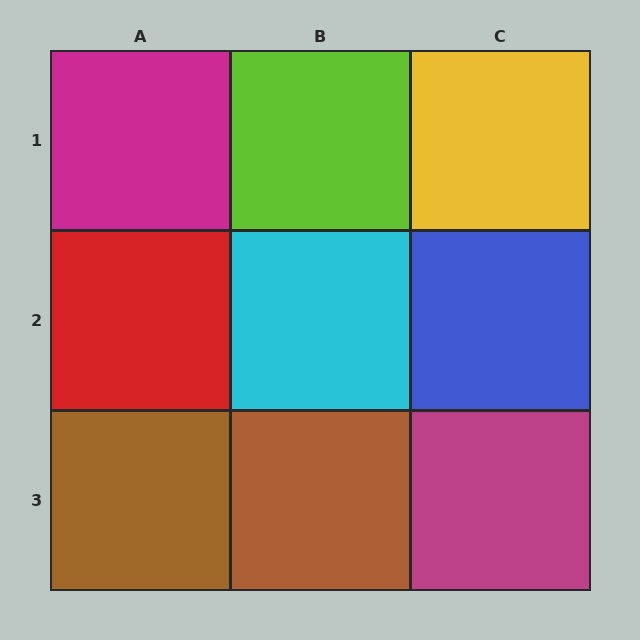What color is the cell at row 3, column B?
Brown.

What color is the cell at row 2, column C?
Blue.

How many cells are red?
1 cell is red.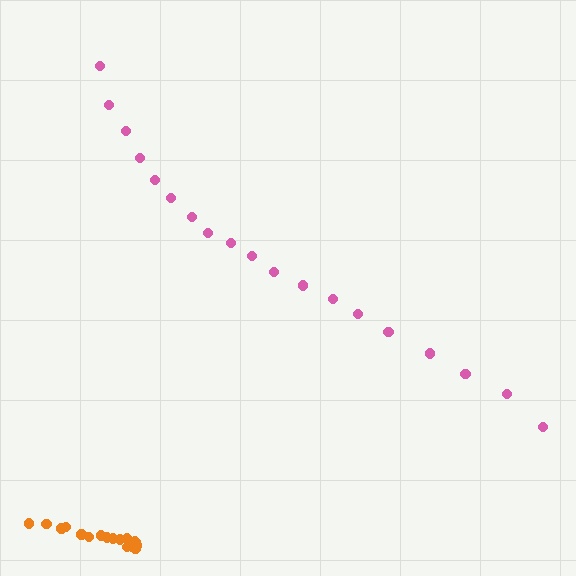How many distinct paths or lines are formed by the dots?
There are 2 distinct paths.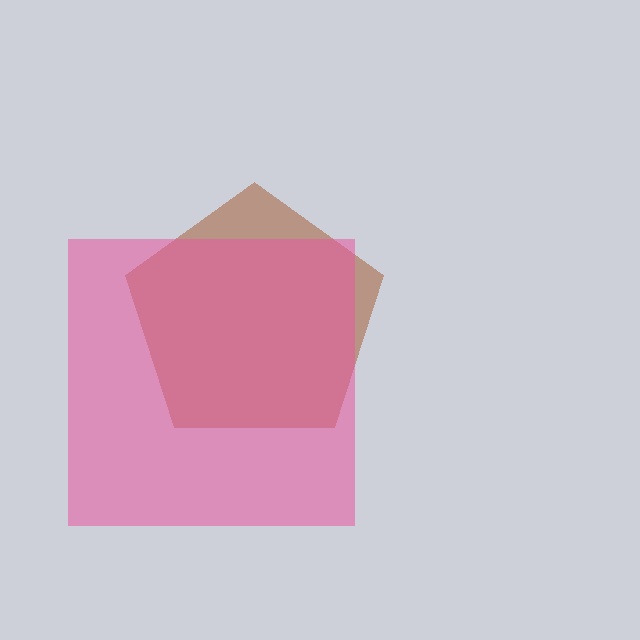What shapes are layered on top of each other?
The layered shapes are: a brown pentagon, a pink square.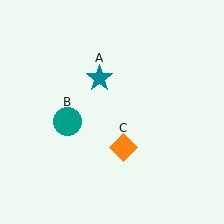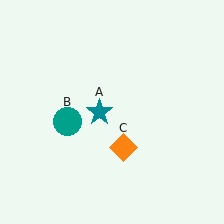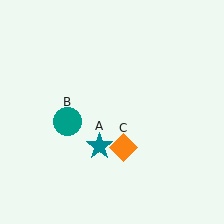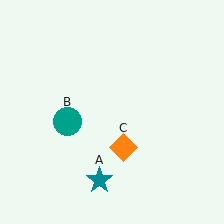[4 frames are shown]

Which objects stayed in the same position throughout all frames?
Teal circle (object B) and orange diamond (object C) remained stationary.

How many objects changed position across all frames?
1 object changed position: teal star (object A).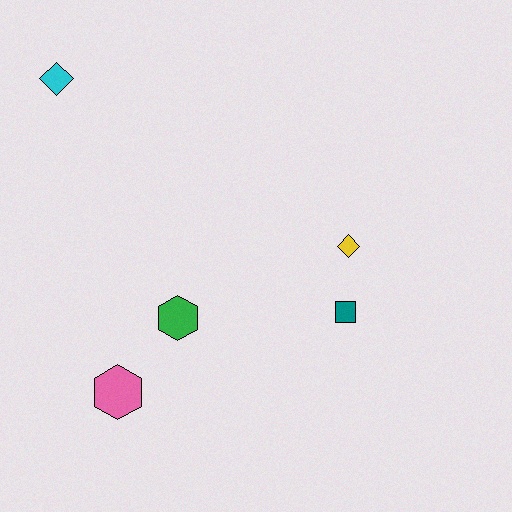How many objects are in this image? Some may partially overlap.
There are 5 objects.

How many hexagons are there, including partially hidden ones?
There are 2 hexagons.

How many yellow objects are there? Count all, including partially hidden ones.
There is 1 yellow object.